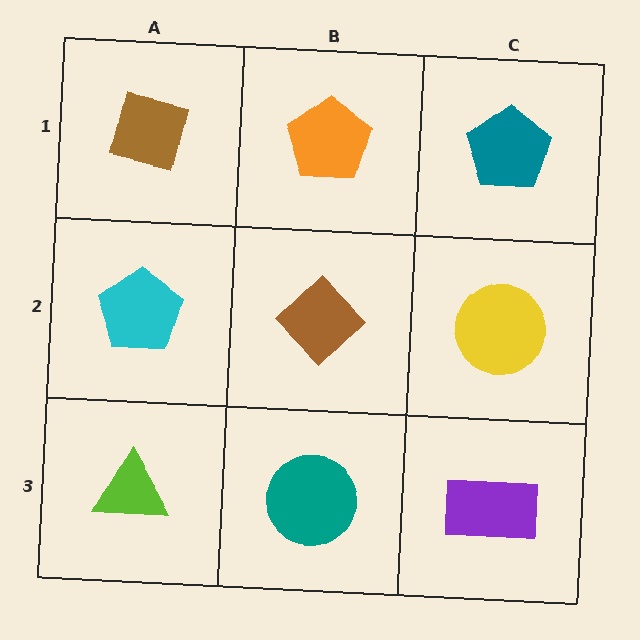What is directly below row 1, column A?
A cyan pentagon.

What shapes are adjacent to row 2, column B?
An orange pentagon (row 1, column B), a teal circle (row 3, column B), a cyan pentagon (row 2, column A), a yellow circle (row 2, column C).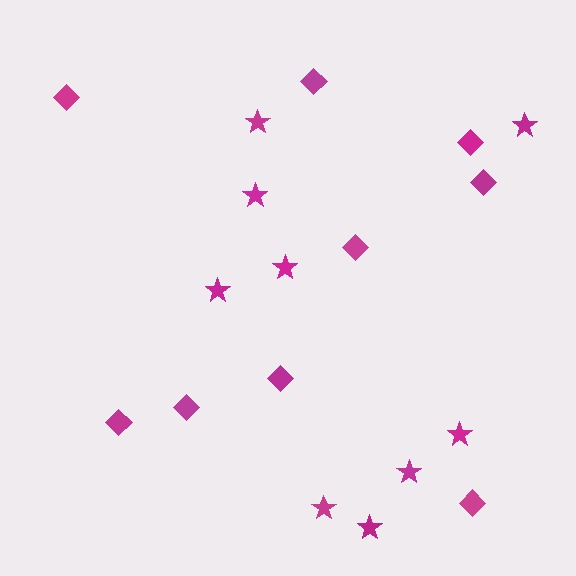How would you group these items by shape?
There are 2 groups: one group of stars (9) and one group of diamonds (9).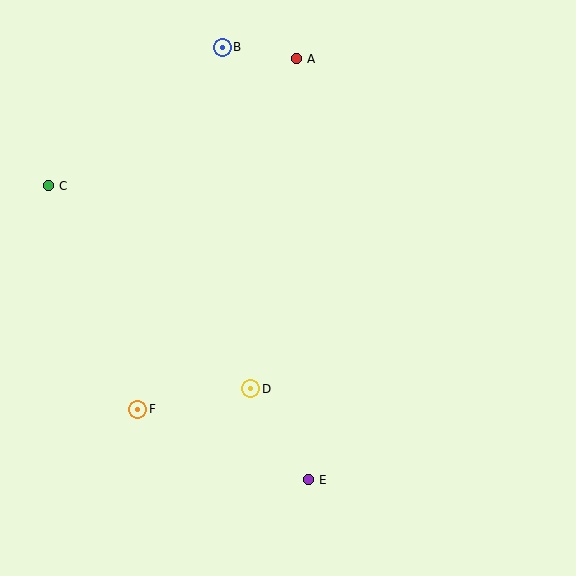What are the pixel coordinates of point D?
Point D is at (251, 389).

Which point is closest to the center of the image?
Point D at (251, 389) is closest to the center.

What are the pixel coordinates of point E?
Point E is at (308, 480).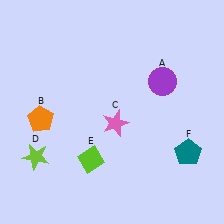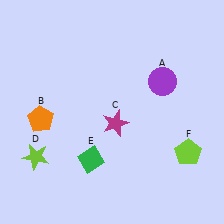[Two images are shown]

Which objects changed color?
C changed from pink to magenta. E changed from lime to green. F changed from teal to lime.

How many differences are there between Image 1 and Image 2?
There are 3 differences between the two images.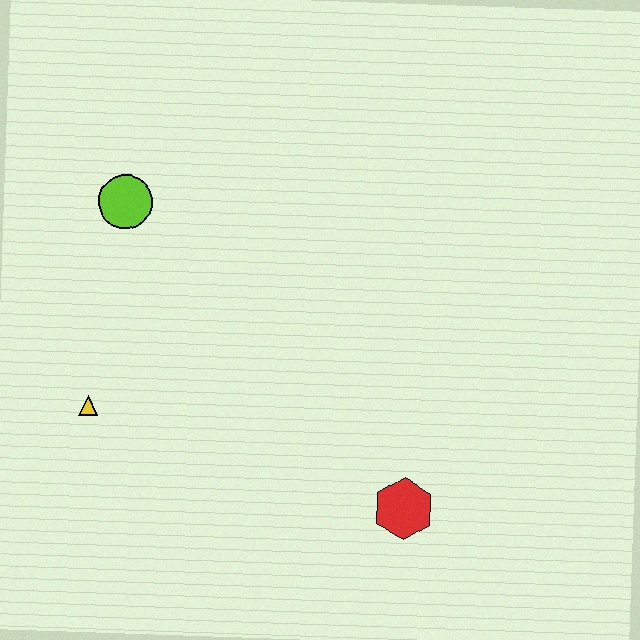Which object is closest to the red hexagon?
The yellow triangle is closest to the red hexagon.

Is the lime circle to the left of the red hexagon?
Yes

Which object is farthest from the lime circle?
The red hexagon is farthest from the lime circle.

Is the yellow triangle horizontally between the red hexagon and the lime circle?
No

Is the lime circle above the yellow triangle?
Yes